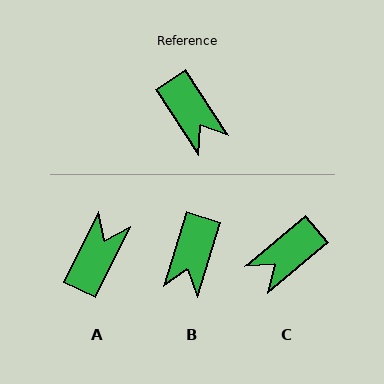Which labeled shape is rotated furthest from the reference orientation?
A, about 121 degrees away.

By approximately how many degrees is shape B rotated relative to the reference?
Approximately 50 degrees clockwise.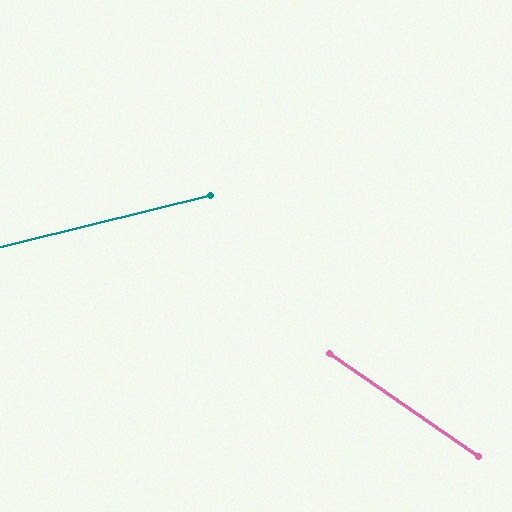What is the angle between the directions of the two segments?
Approximately 48 degrees.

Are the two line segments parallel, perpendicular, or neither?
Neither parallel nor perpendicular — they differ by about 48°.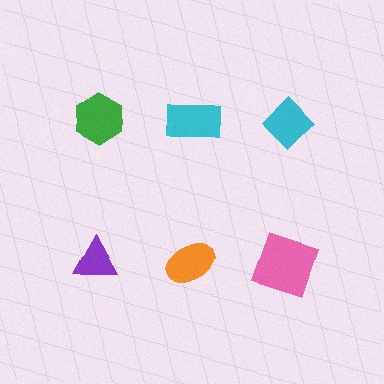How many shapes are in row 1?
3 shapes.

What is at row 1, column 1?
A green hexagon.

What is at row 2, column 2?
An orange ellipse.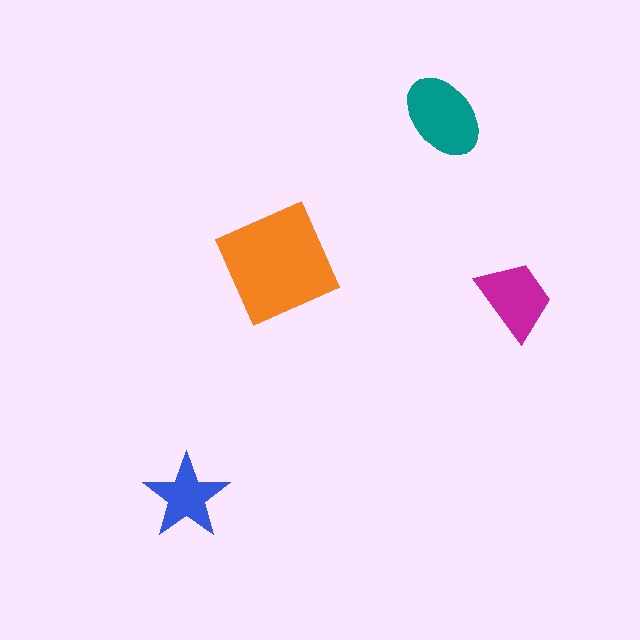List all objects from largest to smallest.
The orange square, the teal ellipse, the magenta trapezoid, the blue star.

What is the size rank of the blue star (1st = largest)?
4th.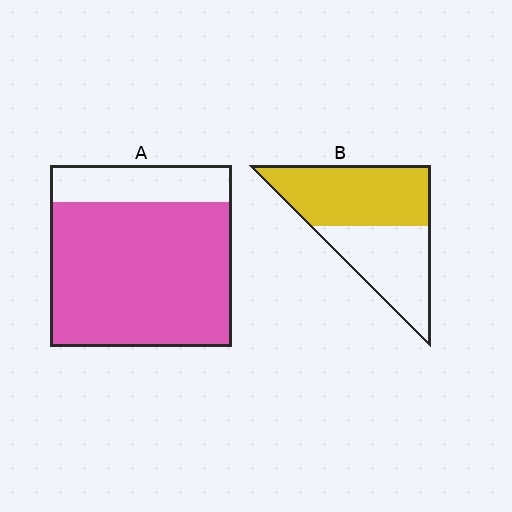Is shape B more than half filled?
Yes.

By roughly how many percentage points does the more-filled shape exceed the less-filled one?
By roughly 25 percentage points (A over B).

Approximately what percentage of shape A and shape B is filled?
A is approximately 80% and B is approximately 55%.